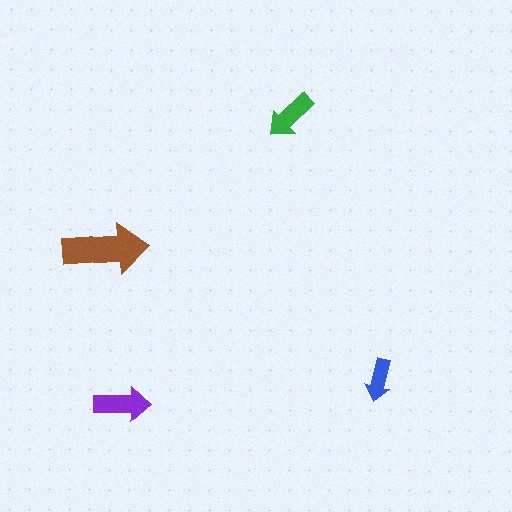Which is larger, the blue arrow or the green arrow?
The green one.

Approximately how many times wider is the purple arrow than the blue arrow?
About 1.5 times wider.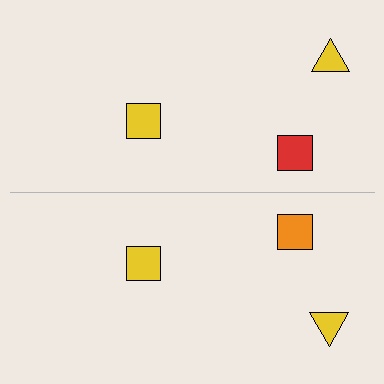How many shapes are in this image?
There are 6 shapes in this image.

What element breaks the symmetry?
The orange square on the bottom side breaks the symmetry — its mirror counterpart is red.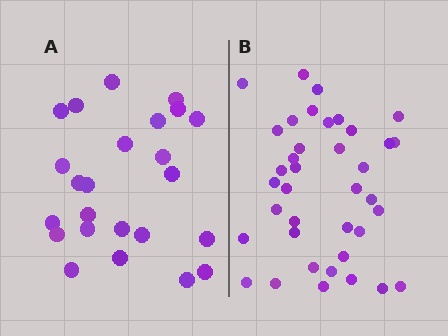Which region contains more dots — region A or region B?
Region B (the right region) has more dots.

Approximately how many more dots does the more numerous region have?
Region B has approximately 15 more dots than region A.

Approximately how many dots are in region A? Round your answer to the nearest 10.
About 20 dots. (The exact count is 24, which rounds to 20.)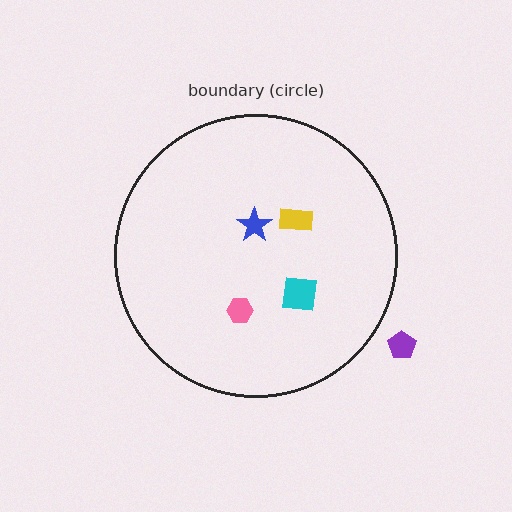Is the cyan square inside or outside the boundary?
Inside.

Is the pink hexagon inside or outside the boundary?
Inside.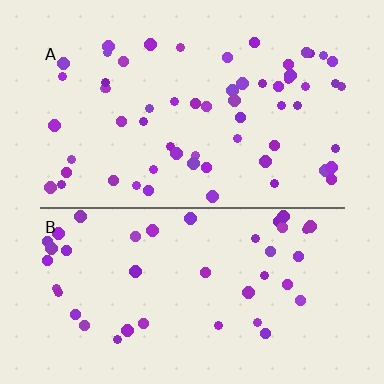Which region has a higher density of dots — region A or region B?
A (the top).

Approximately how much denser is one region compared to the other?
Approximately 1.5× — region A over region B.